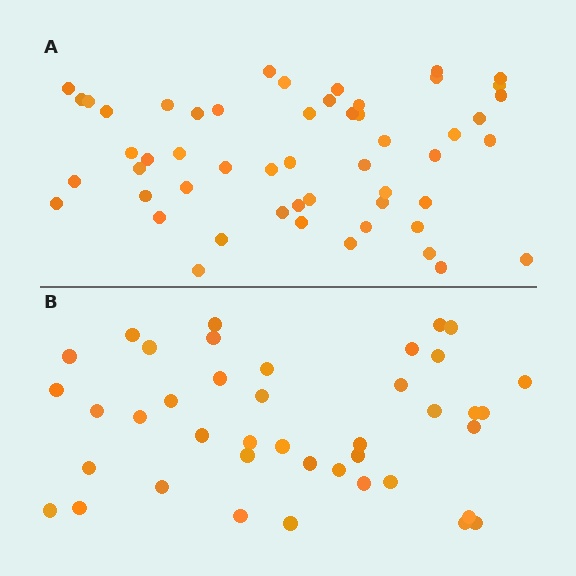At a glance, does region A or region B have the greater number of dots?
Region A (the top region) has more dots.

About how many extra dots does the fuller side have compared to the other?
Region A has roughly 12 or so more dots than region B.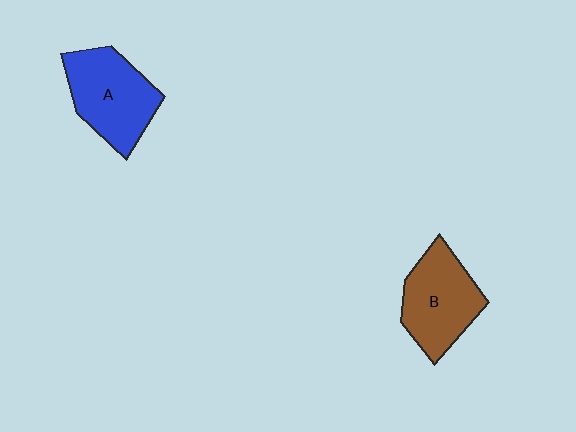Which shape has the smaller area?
Shape B (brown).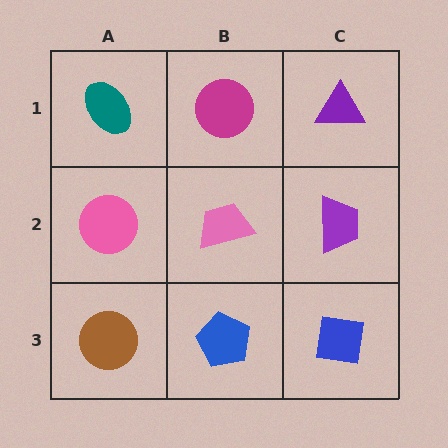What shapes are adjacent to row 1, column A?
A pink circle (row 2, column A), a magenta circle (row 1, column B).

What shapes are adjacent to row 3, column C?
A purple trapezoid (row 2, column C), a blue pentagon (row 3, column B).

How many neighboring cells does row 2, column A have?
3.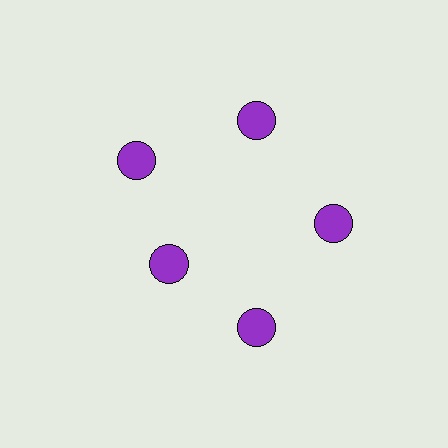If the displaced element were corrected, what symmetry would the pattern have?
It would have 5-fold rotational symmetry — the pattern would map onto itself every 72 degrees.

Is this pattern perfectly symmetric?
No. The 5 purple circles are arranged in a ring, but one element near the 8 o'clock position is pulled inward toward the center, breaking the 5-fold rotational symmetry.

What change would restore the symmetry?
The symmetry would be restored by moving it outward, back onto the ring so that all 5 circles sit at equal angles and equal distance from the center.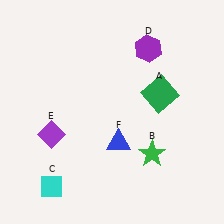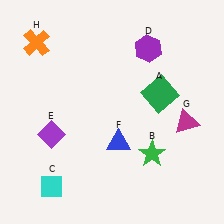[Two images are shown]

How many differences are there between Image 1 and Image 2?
There are 2 differences between the two images.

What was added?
A magenta triangle (G), an orange cross (H) were added in Image 2.